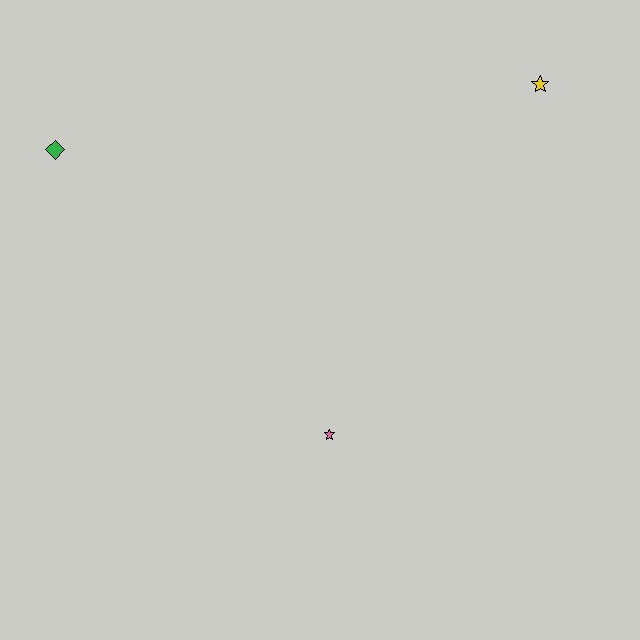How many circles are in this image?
There are no circles.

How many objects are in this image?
There are 3 objects.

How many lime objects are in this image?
There are no lime objects.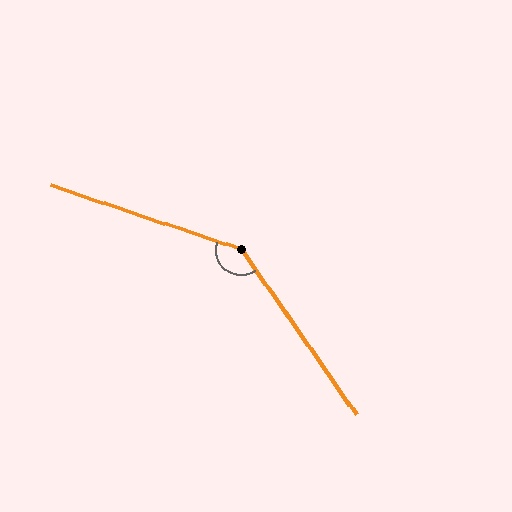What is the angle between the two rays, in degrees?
Approximately 144 degrees.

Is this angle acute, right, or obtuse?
It is obtuse.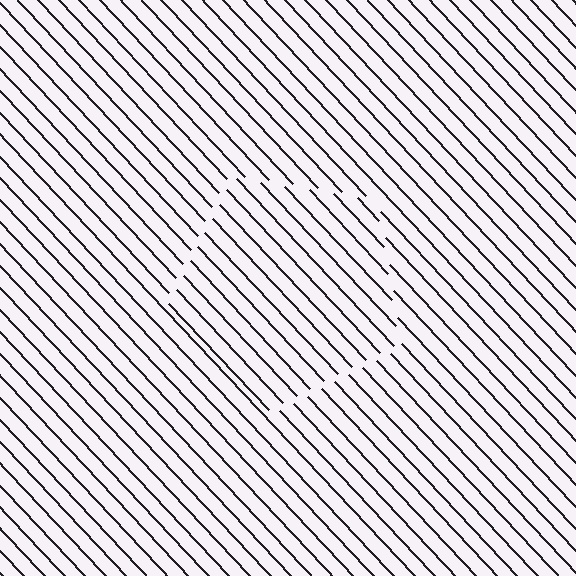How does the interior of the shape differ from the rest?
The interior of the shape contains the same grating, shifted by half a period — the contour is defined by the phase discontinuity where line-ends from the inner and outer gratings abut.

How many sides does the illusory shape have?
5 sides — the line-ends trace a pentagon.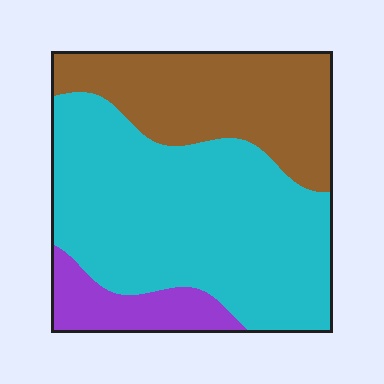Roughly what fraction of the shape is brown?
Brown covers about 30% of the shape.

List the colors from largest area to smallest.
From largest to smallest: cyan, brown, purple.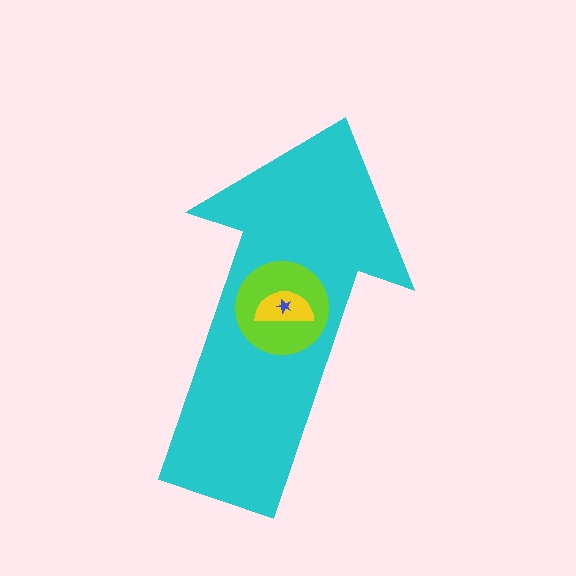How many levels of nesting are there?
4.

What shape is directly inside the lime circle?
The yellow semicircle.